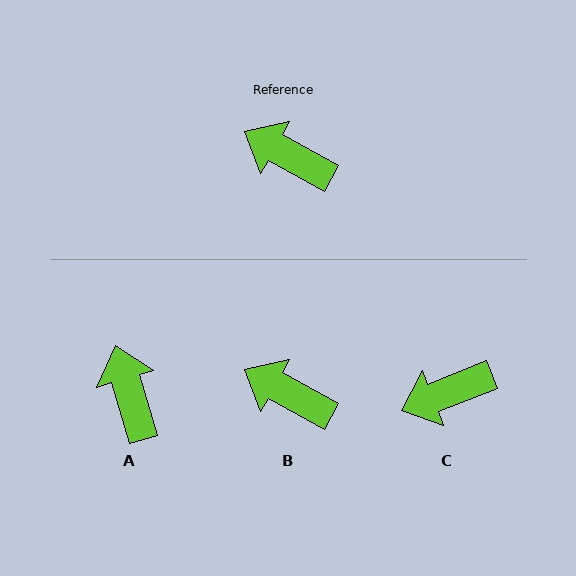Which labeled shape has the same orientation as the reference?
B.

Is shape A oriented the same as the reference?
No, it is off by about 45 degrees.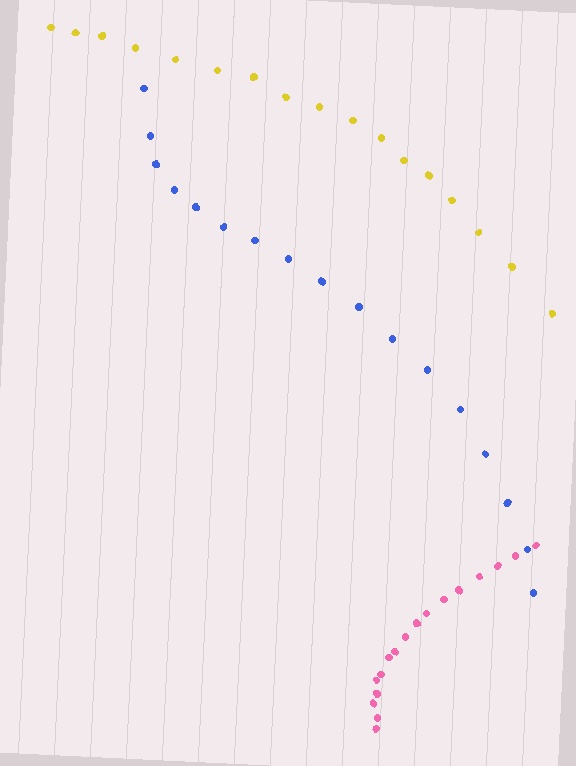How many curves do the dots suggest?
There are 3 distinct paths.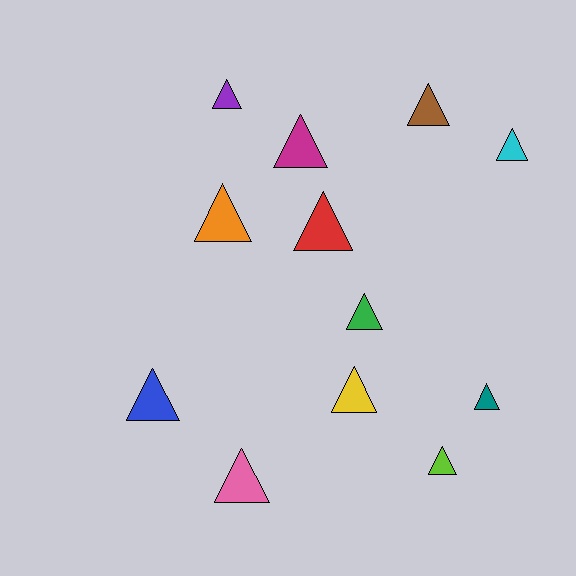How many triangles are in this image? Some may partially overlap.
There are 12 triangles.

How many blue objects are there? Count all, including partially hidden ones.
There is 1 blue object.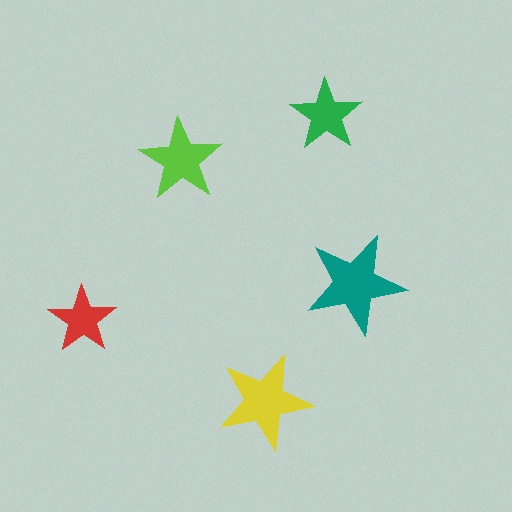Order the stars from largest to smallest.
the teal one, the yellow one, the lime one, the green one, the red one.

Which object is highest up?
The green star is topmost.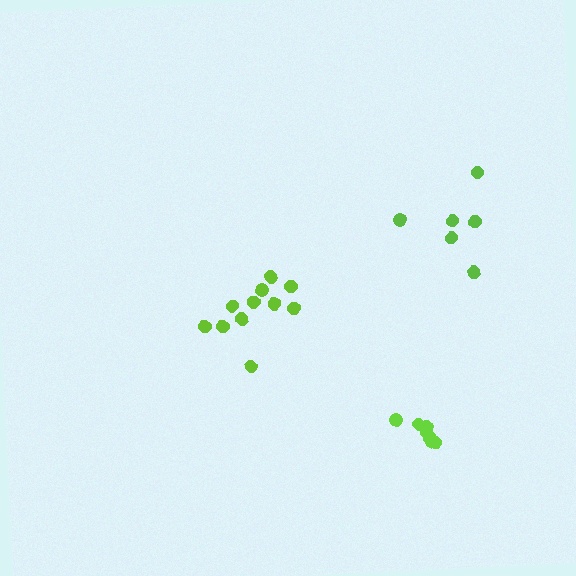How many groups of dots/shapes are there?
There are 3 groups.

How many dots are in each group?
Group 1: 6 dots, Group 2: 12 dots, Group 3: 7 dots (25 total).